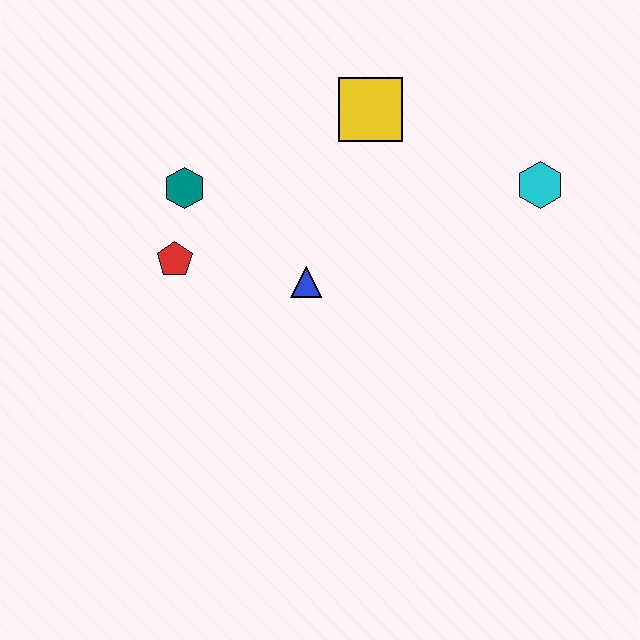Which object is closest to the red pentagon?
The teal hexagon is closest to the red pentagon.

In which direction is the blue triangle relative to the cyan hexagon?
The blue triangle is to the left of the cyan hexagon.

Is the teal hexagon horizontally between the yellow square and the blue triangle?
No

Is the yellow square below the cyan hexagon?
No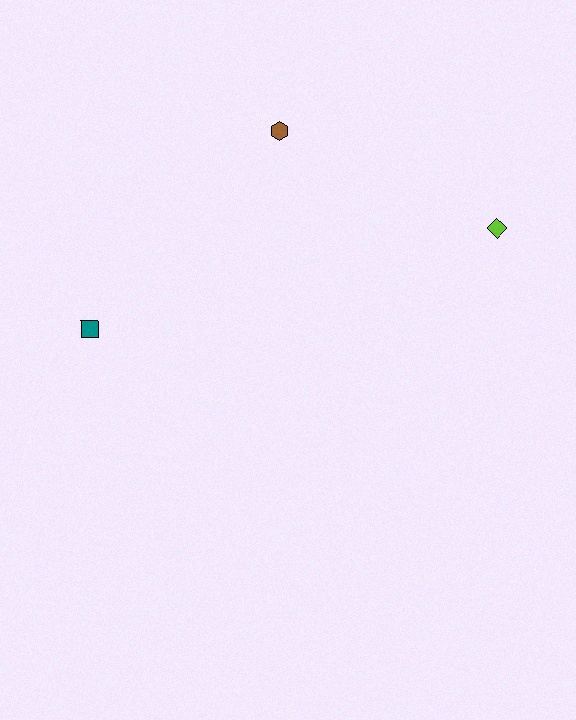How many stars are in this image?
There are no stars.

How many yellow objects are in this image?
There are no yellow objects.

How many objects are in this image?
There are 3 objects.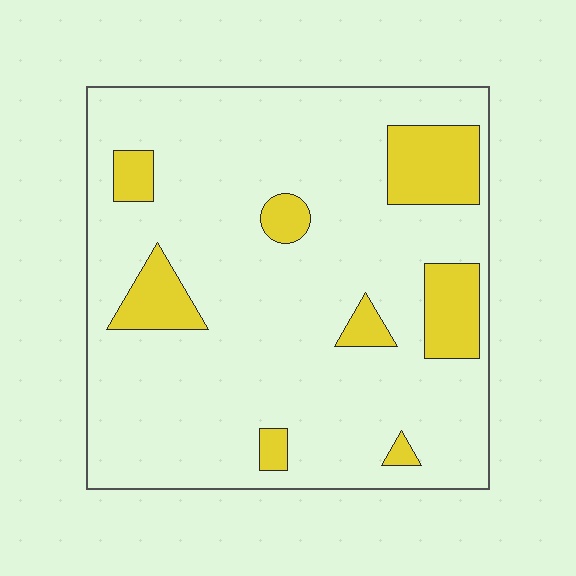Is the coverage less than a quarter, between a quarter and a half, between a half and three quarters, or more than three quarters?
Less than a quarter.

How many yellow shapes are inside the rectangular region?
8.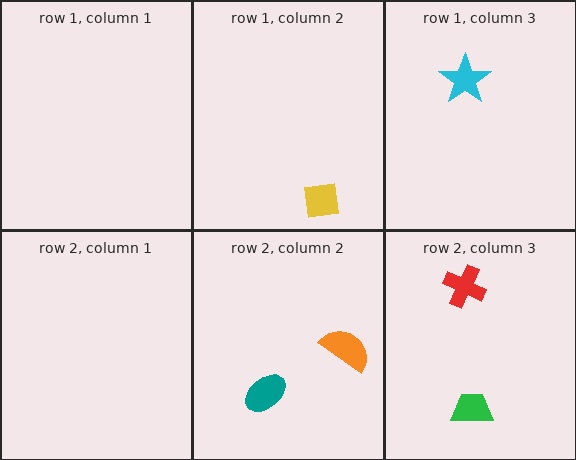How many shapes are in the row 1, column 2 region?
1.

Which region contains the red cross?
The row 2, column 3 region.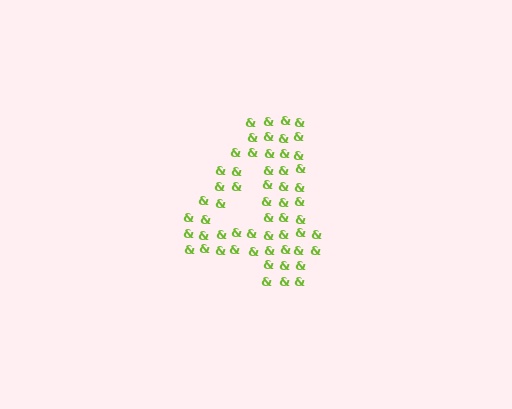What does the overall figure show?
The overall figure shows the digit 4.